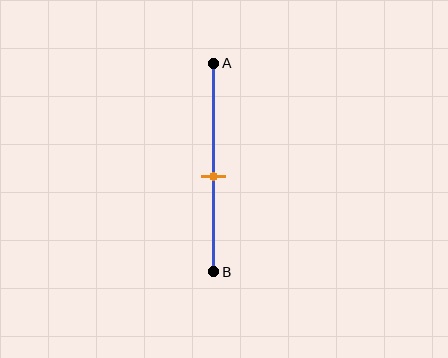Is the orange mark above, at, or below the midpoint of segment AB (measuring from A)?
The orange mark is below the midpoint of segment AB.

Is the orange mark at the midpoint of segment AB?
No, the mark is at about 55% from A, not at the 50% midpoint.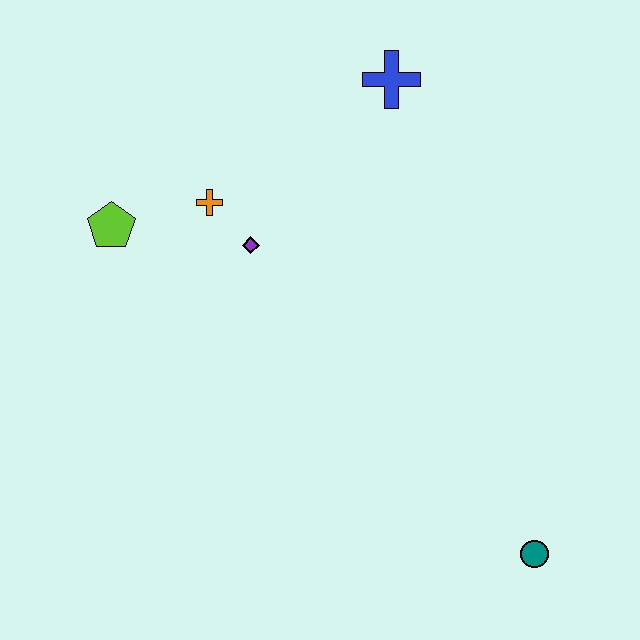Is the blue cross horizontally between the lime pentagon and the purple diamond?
No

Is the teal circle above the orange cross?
No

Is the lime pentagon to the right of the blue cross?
No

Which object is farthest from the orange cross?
The teal circle is farthest from the orange cross.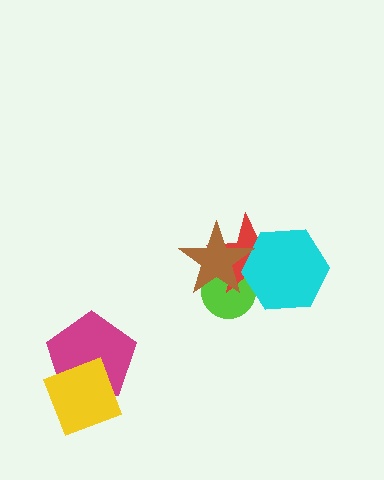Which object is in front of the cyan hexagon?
The brown star is in front of the cyan hexagon.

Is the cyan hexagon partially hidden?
Yes, it is partially covered by another shape.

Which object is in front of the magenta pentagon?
The yellow diamond is in front of the magenta pentagon.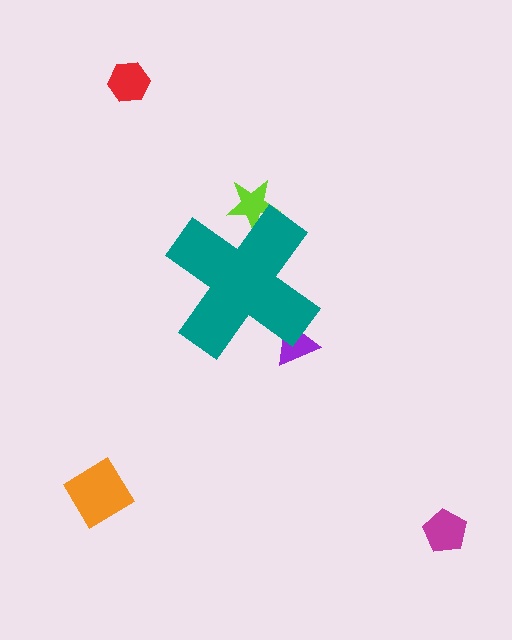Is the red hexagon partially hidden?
No, the red hexagon is fully visible.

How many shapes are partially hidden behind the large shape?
2 shapes are partially hidden.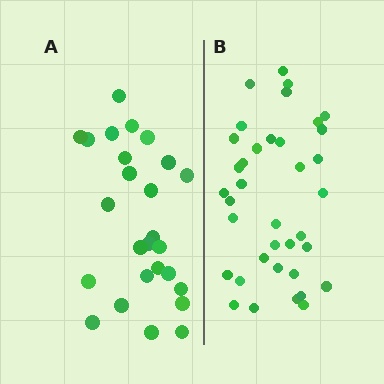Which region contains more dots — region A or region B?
Region B (the right region) has more dots.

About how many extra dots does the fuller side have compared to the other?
Region B has roughly 12 or so more dots than region A.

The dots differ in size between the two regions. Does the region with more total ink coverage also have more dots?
No. Region A has more total ink coverage because its dots are larger, but region B actually contains more individual dots. Total area can be misleading — the number of items is what matters here.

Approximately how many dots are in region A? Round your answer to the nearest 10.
About 30 dots. (The exact count is 26, which rounds to 30.)